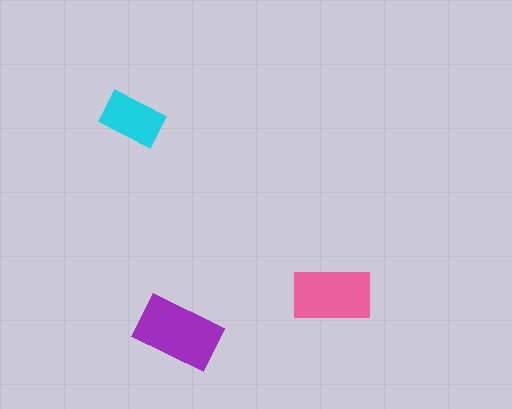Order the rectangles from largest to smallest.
the purple one, the pink one, the cyan one.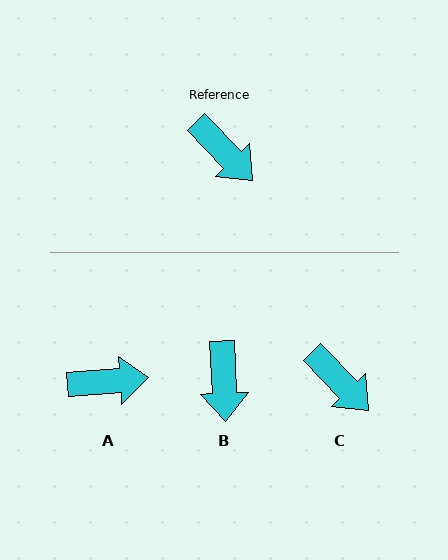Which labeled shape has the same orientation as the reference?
C.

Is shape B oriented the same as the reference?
No, it is off by about 41 degrees.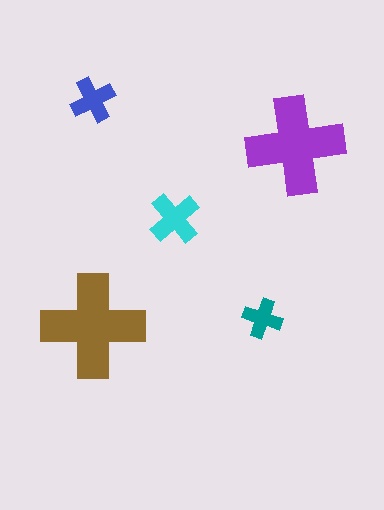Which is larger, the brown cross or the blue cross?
The brown one.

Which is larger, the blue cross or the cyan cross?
The cyan one.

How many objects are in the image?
There are 5 objects in the image.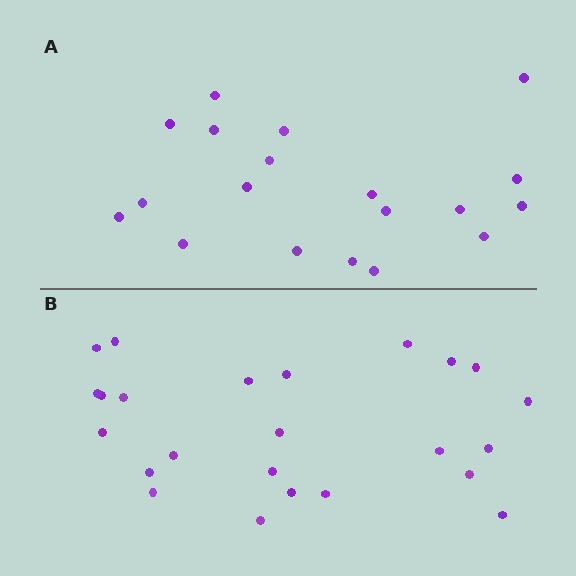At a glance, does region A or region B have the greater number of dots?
Region B (the bottom region) has more dots.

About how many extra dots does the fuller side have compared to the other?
Region B has about 5 more dots than region A.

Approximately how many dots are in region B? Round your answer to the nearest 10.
About 20 dots. (The exact count is 24, which rounds to 20.)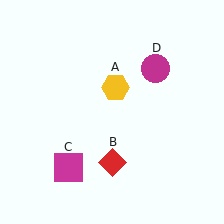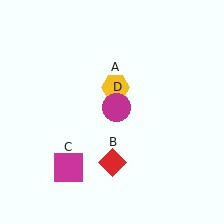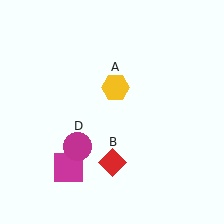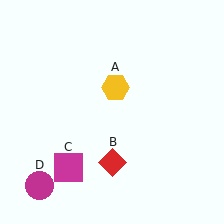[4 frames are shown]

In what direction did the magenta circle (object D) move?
The magenta circle (object D) moved down and to the left.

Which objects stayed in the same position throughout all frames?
Yellow hexagon (object A) and red diamond (object B) and magenta square (object C) remained stationary.